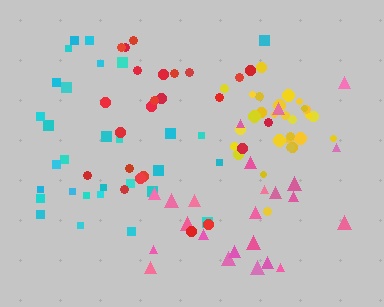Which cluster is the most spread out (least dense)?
Pink.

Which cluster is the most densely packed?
Yellow.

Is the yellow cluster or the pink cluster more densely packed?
Yellow.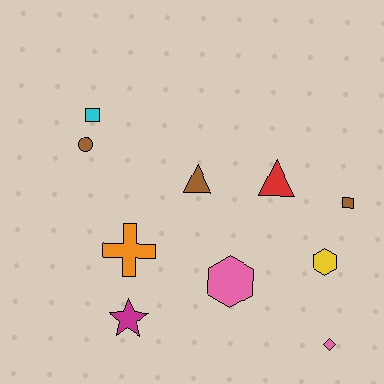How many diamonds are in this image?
There is 1 diamond.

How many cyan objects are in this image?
There is 1 cyan object.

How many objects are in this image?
There are 10 objects.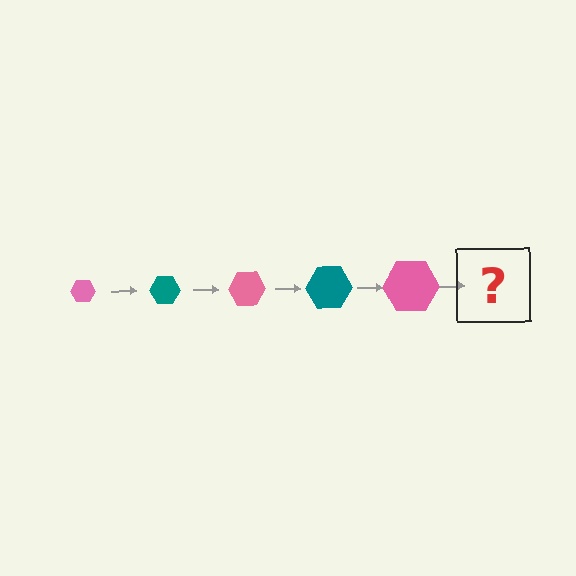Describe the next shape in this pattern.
It should be a teal hexagon, larger than the previous one.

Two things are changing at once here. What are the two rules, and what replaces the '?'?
The two rules are that the hexagon grows larger each step and the color cycles through pink and teal. The '?' should be a teal hexagon, larger than the previous one.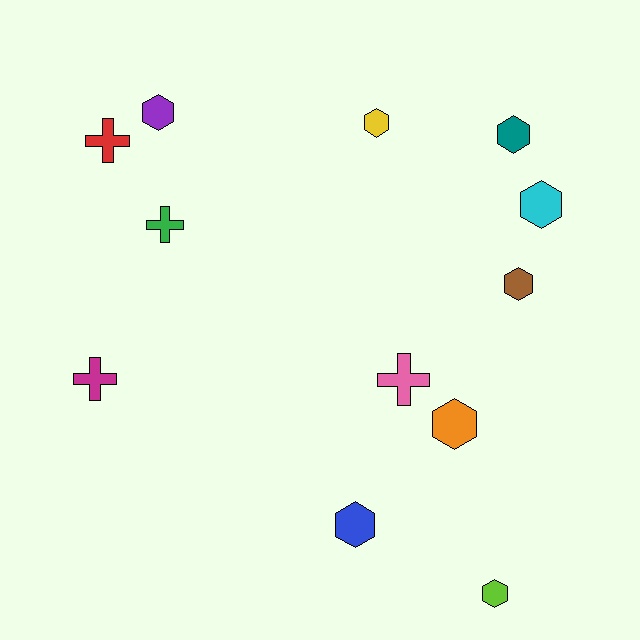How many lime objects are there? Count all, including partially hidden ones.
There is 1 lime object.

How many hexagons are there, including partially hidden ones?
There are 8 hexagons.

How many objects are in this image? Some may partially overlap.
There are 12 objects.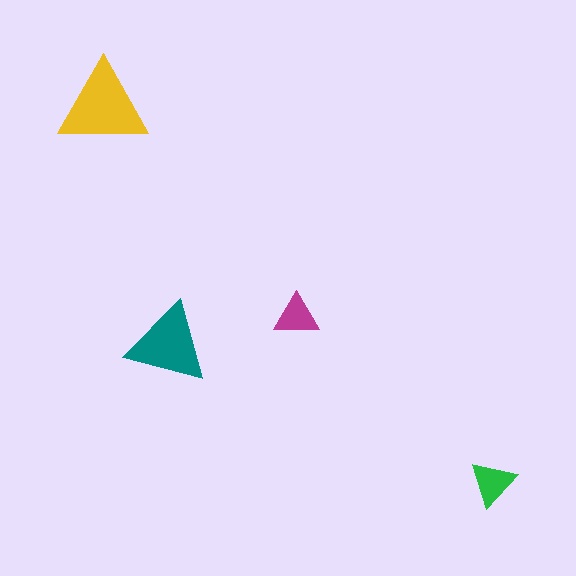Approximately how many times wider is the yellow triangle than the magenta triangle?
About 2 times wider.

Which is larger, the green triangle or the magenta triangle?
The green one.